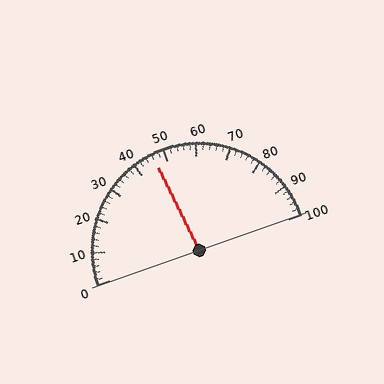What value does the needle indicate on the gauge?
The needle indicates approximately 46.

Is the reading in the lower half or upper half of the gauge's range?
The reading is in the lower half of the range (0 to 100).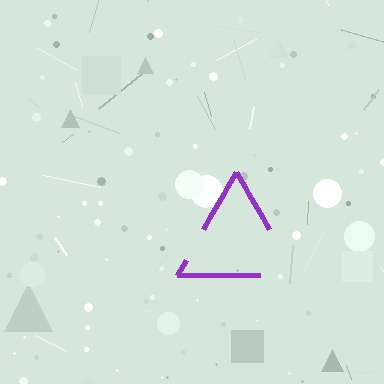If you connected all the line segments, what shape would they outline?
They would outline a triangle.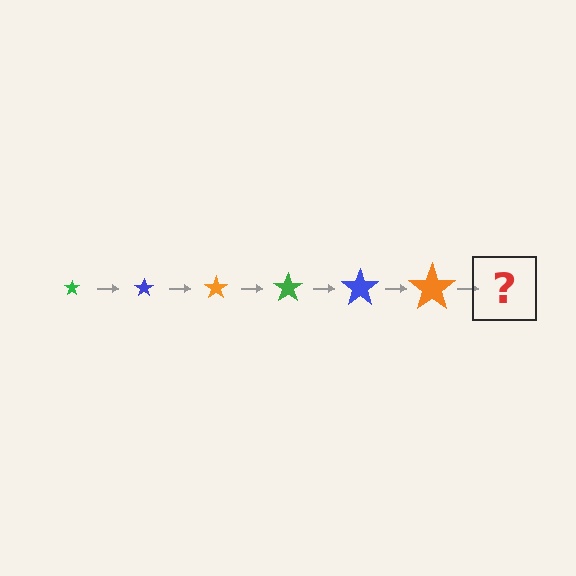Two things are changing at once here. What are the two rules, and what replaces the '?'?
The two rules are that the star grows larger each step and the color cycles through green, blue, and orange. The '?' should be a green star, larger than the previous one.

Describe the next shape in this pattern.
It should be a green star, larger than the previous one.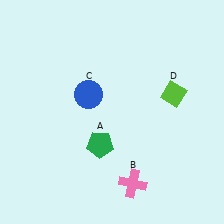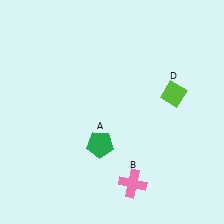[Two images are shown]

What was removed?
The blue circle (C) was removed in Image 2.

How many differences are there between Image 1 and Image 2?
There is 1 difference between the two images.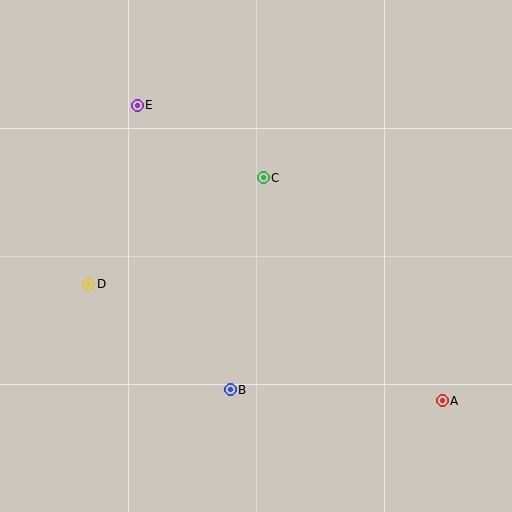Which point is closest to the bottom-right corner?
Point A is closest to the bottom-right corner.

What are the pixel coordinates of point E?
Point E is at (137, 105).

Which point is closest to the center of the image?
Point C at (263, 178) is closest to the center.